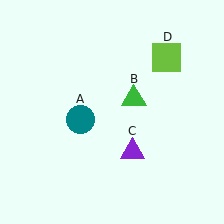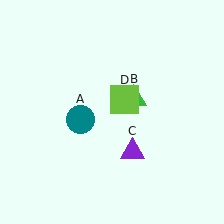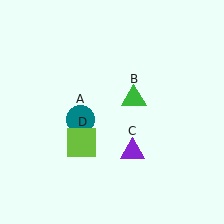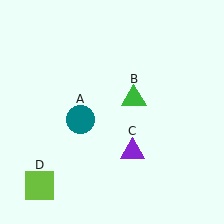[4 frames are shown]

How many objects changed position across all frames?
1 object changed position: lime square (object D).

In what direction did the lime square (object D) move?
The lime square (object D) moved down and to the left.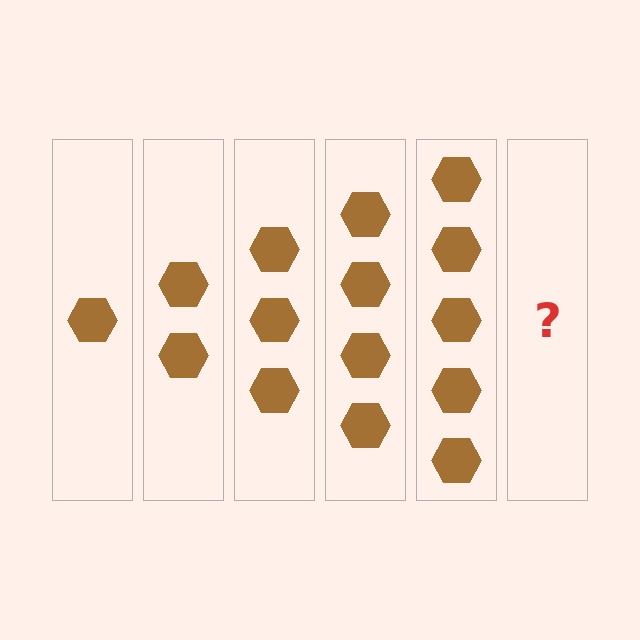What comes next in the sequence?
The next element should be 6 hexagons.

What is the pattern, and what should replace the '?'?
The pattern is that each step adds one more hexagon. The '?' should be 6 hexagons.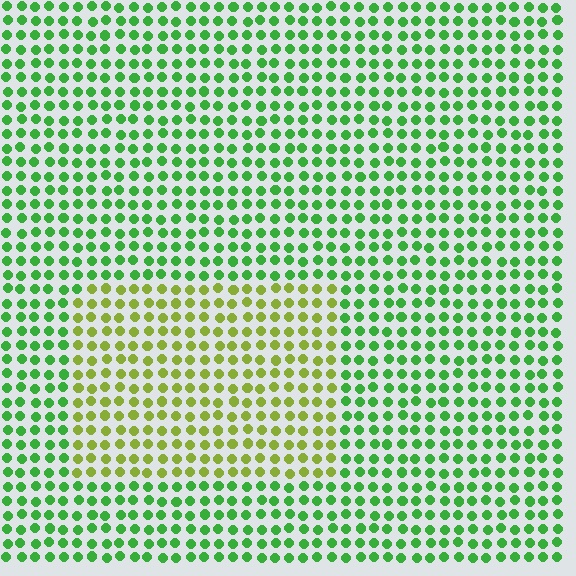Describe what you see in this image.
The image is filled with small green elements in a uniform arrangement. A rectangle-shaped region is visible where the elements are tinted to a slightly different hue, forming a subtle color boundary.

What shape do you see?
I see a rectangle.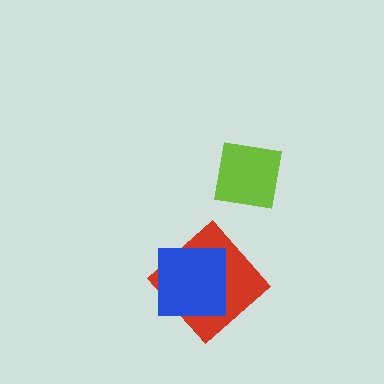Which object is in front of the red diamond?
The blue square is in front of the red diamond.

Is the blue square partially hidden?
No, no other shape covers it.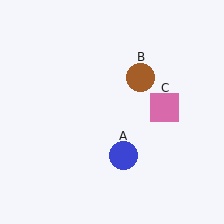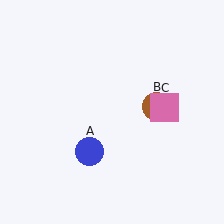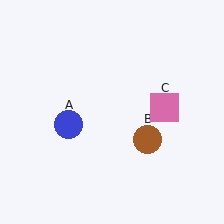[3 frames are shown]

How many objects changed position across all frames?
2 objects changed position: blue circle (object A), brown circle (object B).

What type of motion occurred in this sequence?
The blue circle (object A), brown circle (object B) rotated clockwise around the center of the scene.